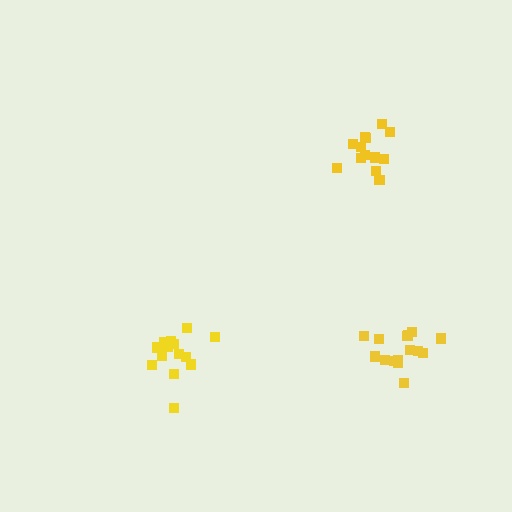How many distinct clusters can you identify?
There are 3 distinct clusters.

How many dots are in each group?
Group 1: 13 dots, Group 2: 14 dots, Group 3: 15 dots (42 total).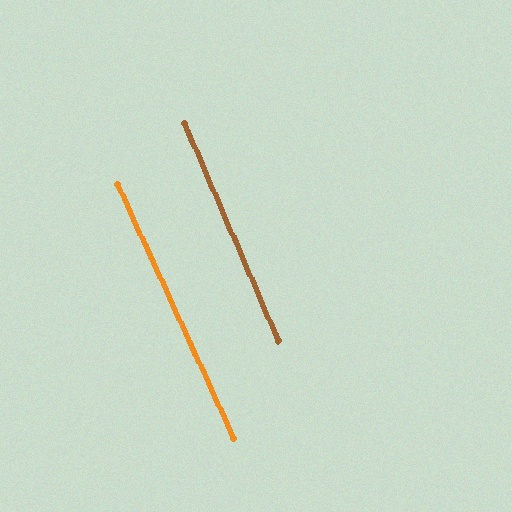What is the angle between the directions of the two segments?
Approximately 1 degree.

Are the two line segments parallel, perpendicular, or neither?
Parallel — their directions differ by only 1.3°.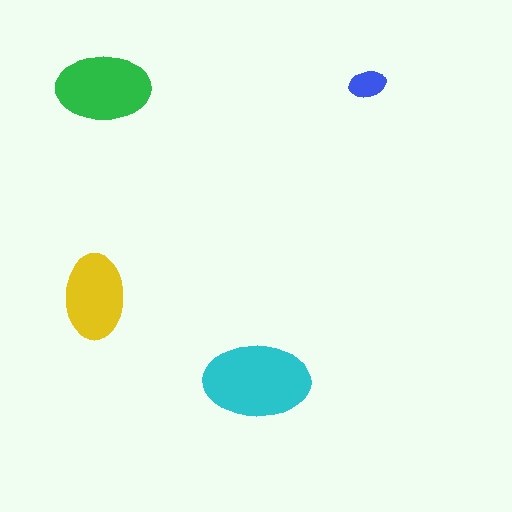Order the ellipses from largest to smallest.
the cyan one, the green one, the yellow one, the blue one.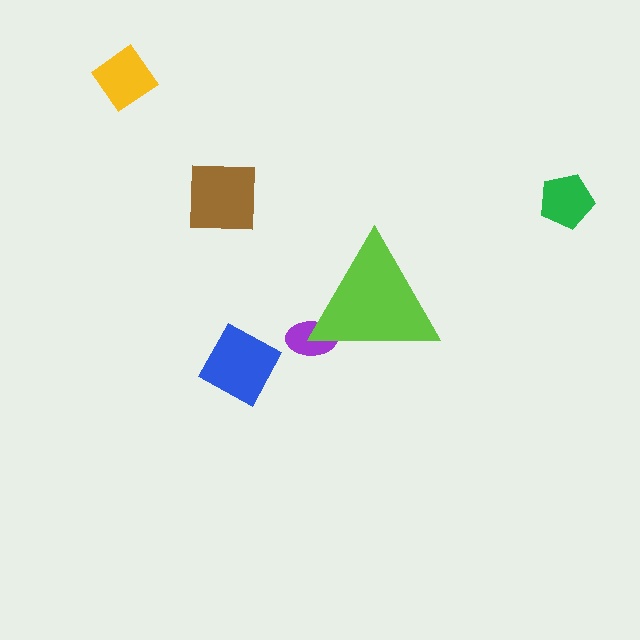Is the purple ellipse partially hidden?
Yes, the purple ellipse is partially hidden behind the lime triangle.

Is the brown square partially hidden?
No, the brown square is fully visible.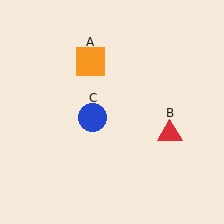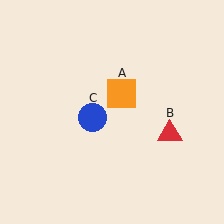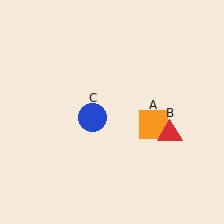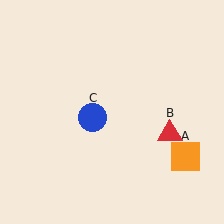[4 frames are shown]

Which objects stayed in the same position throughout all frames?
Red triangle (object B) and blue circle (object C) remained stationary.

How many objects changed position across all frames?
1 object changed position: orange square (object A).